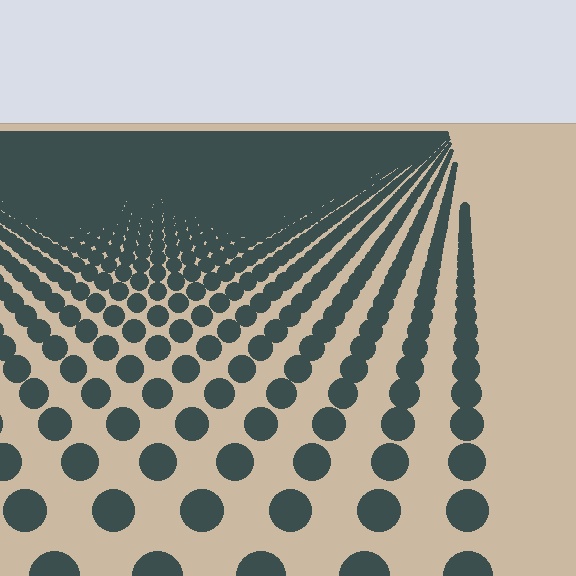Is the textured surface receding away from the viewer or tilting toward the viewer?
The surface is receding away from the viewer. Texture elements get smaller and denser toward the top.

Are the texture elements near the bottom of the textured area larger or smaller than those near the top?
Larger. Near the bottom, elements are closer to the viewer and appear at a bigger on-screen size.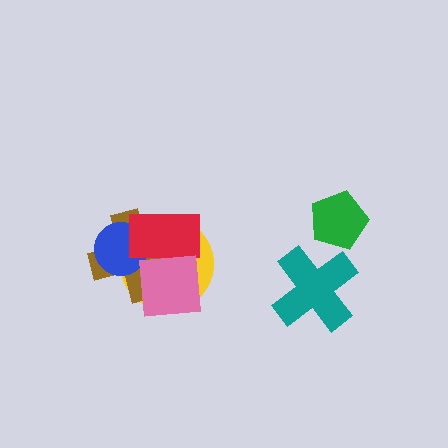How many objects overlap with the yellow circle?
4 objects overlap with the yellow circle.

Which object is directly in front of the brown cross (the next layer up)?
The blue circle is directly in front of the brown cross.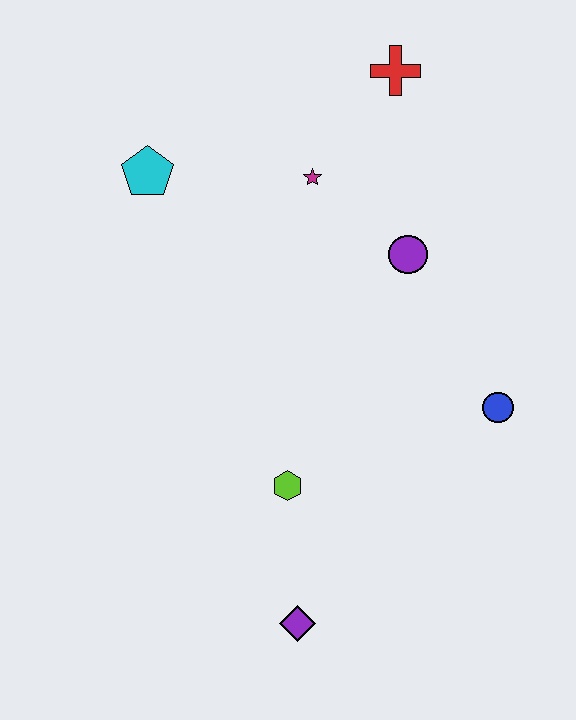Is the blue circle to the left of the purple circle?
No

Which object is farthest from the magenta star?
The purple diamond is farthest from the magenta star.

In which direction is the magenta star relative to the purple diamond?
The magenta star is above the purple diamond.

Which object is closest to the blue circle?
The purple circle is closest to the blue circle.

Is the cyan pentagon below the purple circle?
No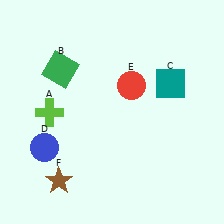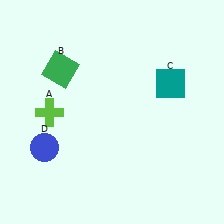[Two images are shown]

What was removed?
The red circle (E), the brown star (F) were removed in Image 2.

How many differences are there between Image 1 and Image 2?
There are 2 differences between the two images.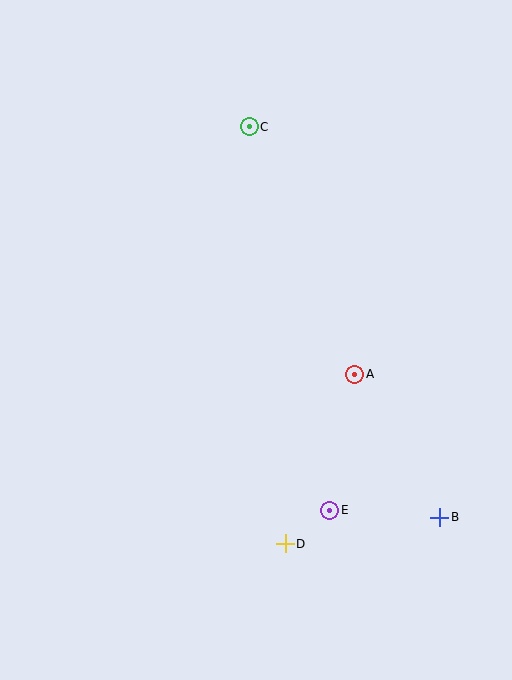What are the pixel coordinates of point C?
Point C is at (249, 127).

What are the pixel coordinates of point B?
Point B is at (440, 517).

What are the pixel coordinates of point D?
Point D is at (285, 544).